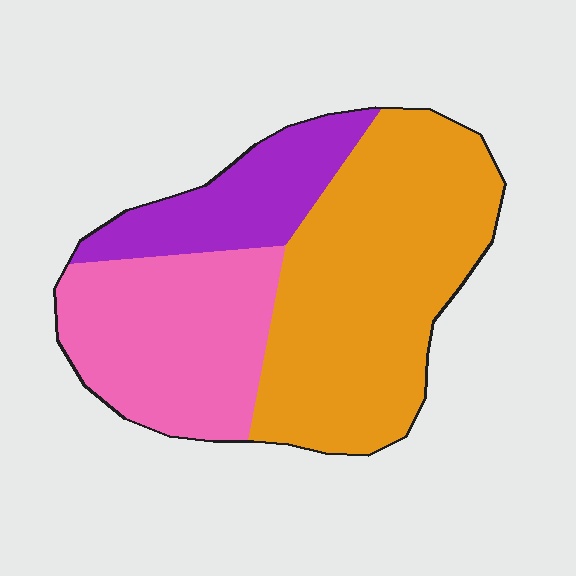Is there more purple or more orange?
Orange.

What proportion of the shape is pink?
Pink takes up about one third (1/3) of the shape.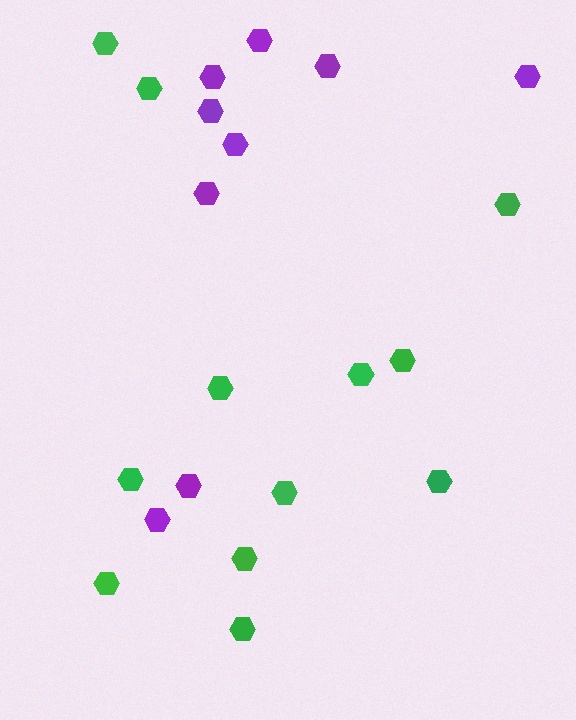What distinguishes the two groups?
There are 2 groups: one group of purple hexagons (9) and one group of green hexagons (12).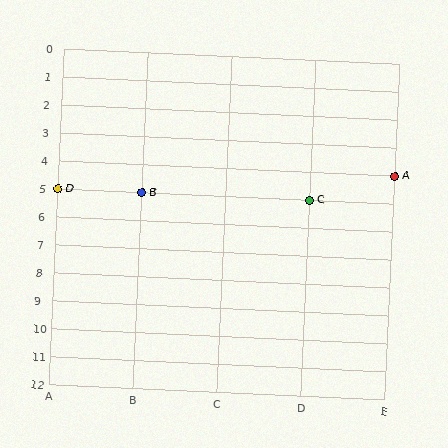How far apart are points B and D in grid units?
Points B and D are 1 column apart.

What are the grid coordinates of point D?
Point D is at grid coordinates (A, 5).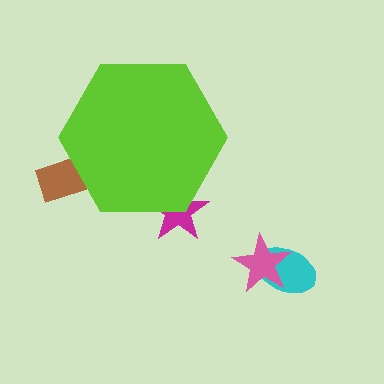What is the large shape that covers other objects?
A lime hexagon.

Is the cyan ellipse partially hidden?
No, the cyan ellipse is fully visible.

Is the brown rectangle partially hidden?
Yes, the brown rectangle is partially hidden behind the lime hexagon.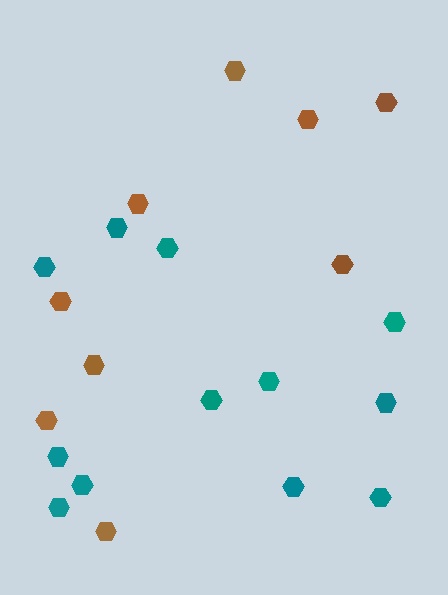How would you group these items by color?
There are 2 groups: one group of teal hexagons (12) and one group of brown hexagons (9).